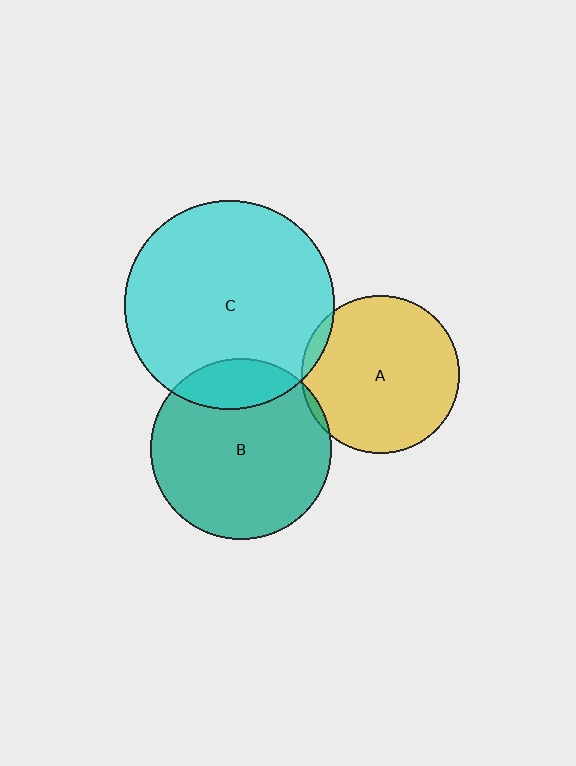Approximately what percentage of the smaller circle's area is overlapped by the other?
Approximately 20%.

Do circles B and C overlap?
Yes.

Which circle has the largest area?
Circle C (cyan).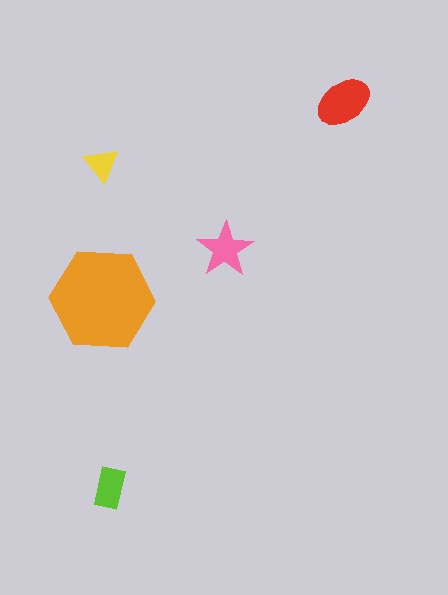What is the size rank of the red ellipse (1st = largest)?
2nd.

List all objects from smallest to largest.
The yellow triangle, the lime rectangle, the pink star, the red ellipse, the orange hexagon.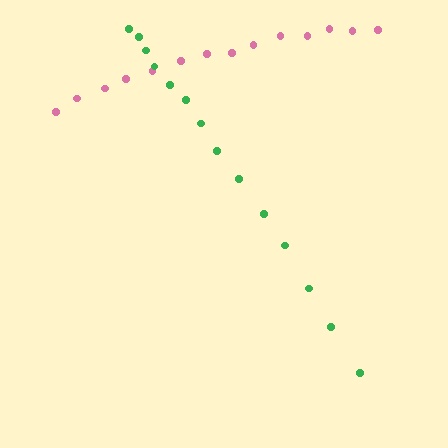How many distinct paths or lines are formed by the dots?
There are 2 distinct paths.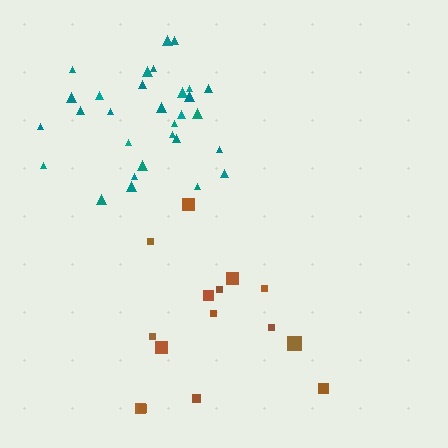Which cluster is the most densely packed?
Teal.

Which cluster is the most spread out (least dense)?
Brown.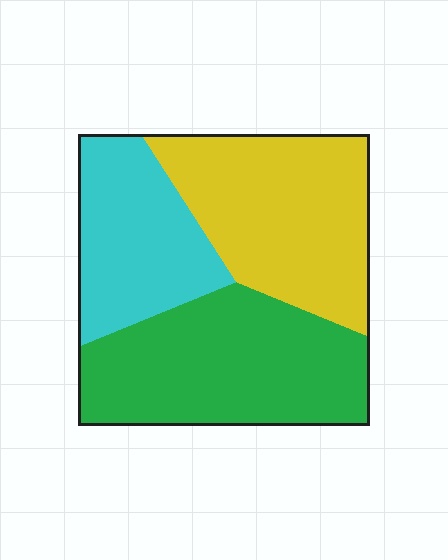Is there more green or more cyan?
Green.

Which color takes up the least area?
Cyan, at roughly 25%.